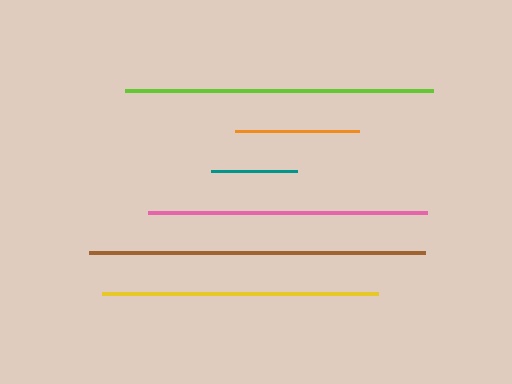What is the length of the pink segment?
The pink segment is approximately 279 pixels long.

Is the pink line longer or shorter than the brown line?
The brown line is longer than the pink line.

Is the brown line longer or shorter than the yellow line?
The brown line is longer than the yellow line.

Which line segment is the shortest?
The teal line is the shortest at approximately 86 pixels.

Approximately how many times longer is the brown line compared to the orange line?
The brown line is approximately 2.7 times the length of the orange line.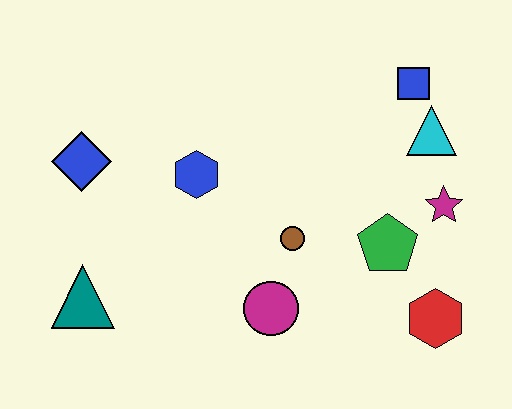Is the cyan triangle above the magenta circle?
Yes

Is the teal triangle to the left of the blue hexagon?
Yes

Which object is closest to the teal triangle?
The blue diamond is closest to the teal triangle.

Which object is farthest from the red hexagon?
The blue diamond is farthest from the red hexagon.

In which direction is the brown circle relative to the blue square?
The brown circle is below the blue square.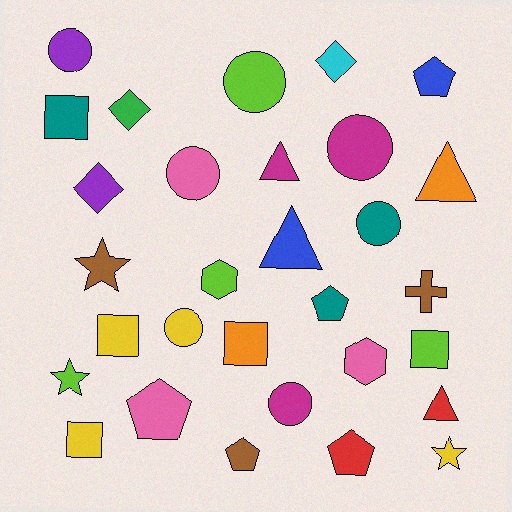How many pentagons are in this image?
There are 5 pentagons.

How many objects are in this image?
There are 30 objects.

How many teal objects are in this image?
There are 3 teal objects.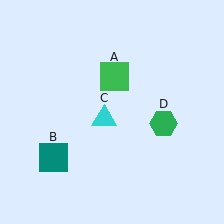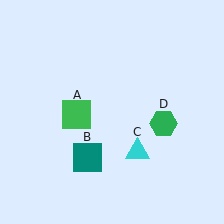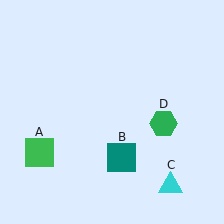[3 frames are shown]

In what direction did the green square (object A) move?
The green square (object A) moved down and to the left.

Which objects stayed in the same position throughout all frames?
Green hexagon (object D) remained stationary.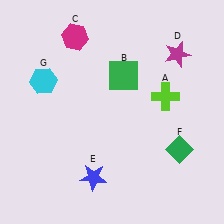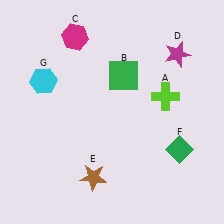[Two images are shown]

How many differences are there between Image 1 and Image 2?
There is 1 difference between the two images.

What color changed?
The star (E) changed from blue in Image 1 to brown in Image 2.